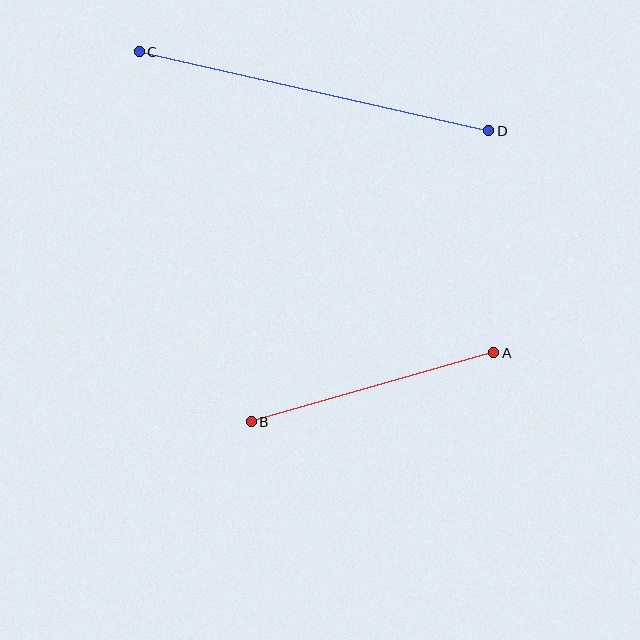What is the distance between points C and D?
The distance is approximately 359 pixels.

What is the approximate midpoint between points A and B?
The midpoint is at approximately (372, 387) pixels.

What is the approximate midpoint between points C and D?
The midpoint is at approximately (314, 91) pixels.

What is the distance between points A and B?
The distance is approximately 252 pixels.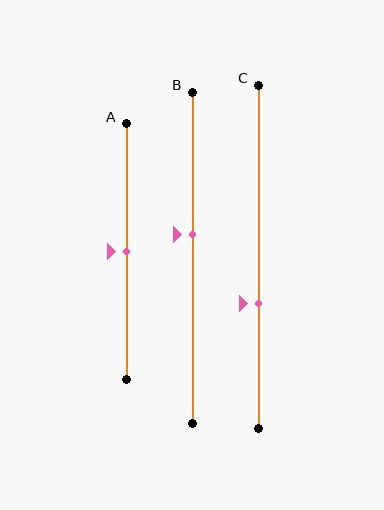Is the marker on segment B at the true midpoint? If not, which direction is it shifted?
No, the marker on segment B is shifted upward by about 7% of the segment length.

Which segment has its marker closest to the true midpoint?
Segment A has its marker closest to the true midpoint.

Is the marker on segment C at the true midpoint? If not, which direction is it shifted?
No, the marker on segment C is shifted downward by about 13% of the segment length.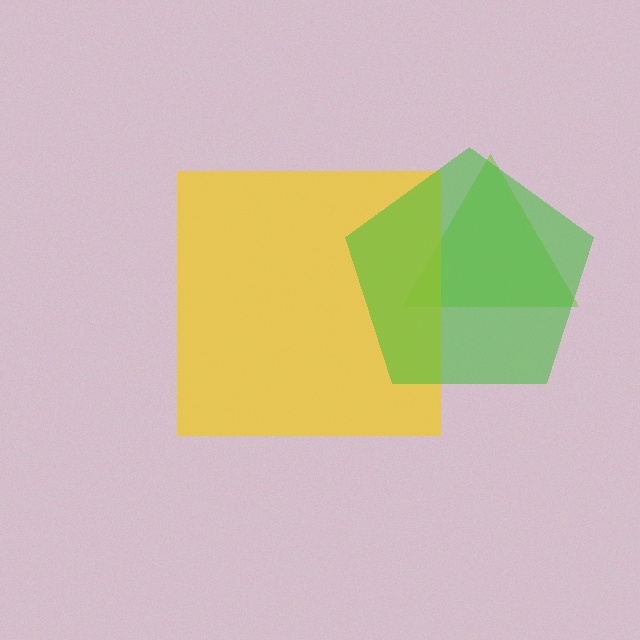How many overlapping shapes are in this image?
There are 3 overlapping shapes in the image.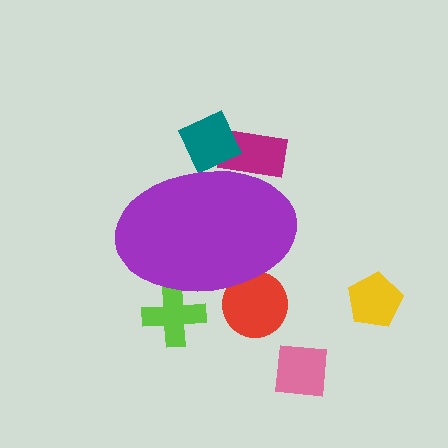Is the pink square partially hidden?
No, the pink square is fully visible.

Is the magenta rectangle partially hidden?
Yes, the magenta rectangle is partially hidden behind the purple ellipse.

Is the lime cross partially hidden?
Yes, the lime cross is partially hidden behind the purple ellipse.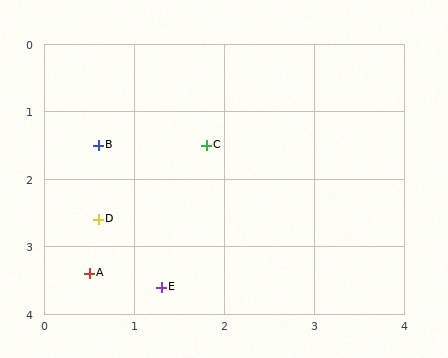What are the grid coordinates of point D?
Point D is at approximately (0.6, 2.6).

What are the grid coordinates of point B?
Point B is at approximately (0.6, 1.5).